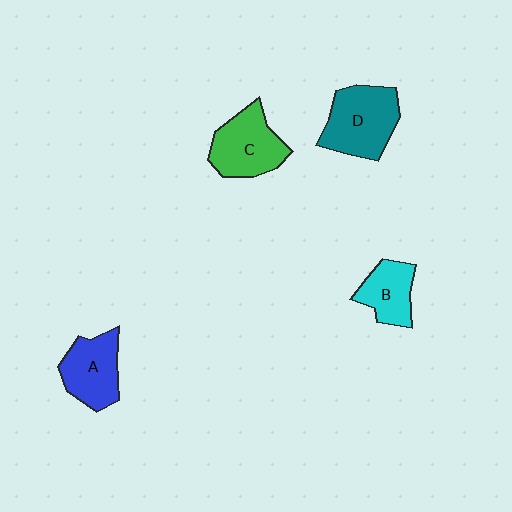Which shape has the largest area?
Shape D (teal).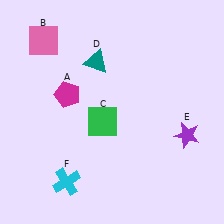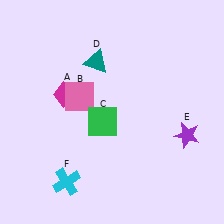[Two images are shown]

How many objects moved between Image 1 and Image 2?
1 object moved between the two images.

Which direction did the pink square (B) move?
The pink square (B) moved down.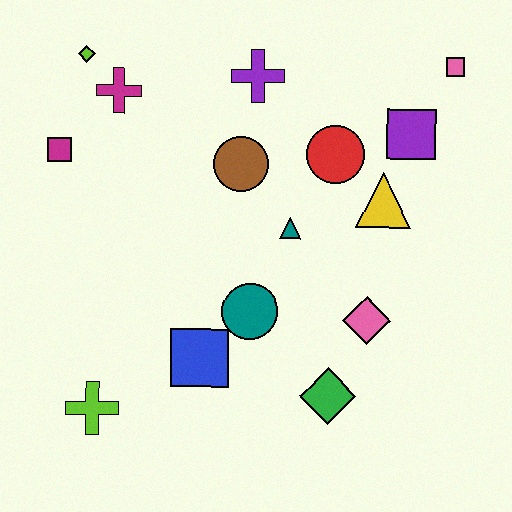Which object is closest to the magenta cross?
The lime diamond is closest to the magenta cross.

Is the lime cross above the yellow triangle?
No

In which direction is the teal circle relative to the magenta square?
The teal circle is to the right of the magenta square.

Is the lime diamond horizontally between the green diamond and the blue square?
No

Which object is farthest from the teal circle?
The pink square is farthest from the teal circle.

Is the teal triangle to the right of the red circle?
No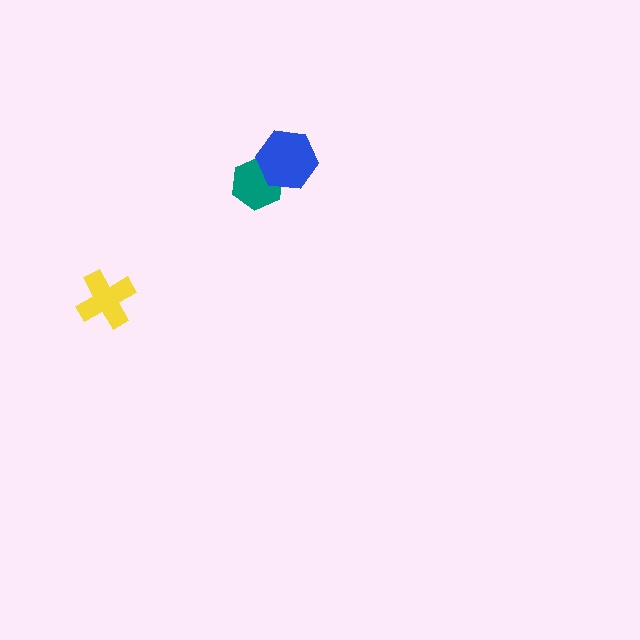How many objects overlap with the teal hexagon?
1 object overlaps with the teal hexagon.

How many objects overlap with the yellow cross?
0 objects overlap with the yellow cross.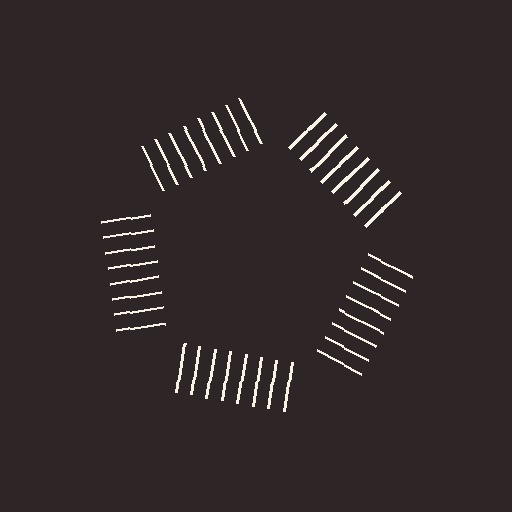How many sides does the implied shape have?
5 sides — the line-ends trace a pentagon.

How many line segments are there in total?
40 — 8 along each of the 5 edges.